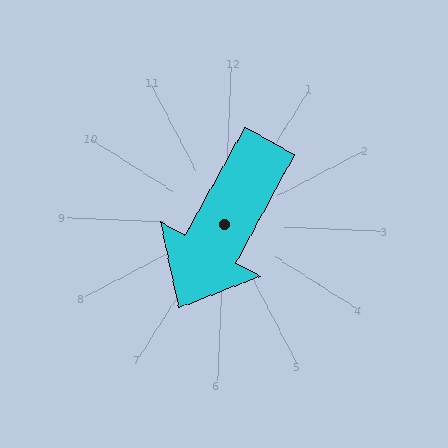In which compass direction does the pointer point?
Southwest.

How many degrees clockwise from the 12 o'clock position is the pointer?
Approximately 206 degrees.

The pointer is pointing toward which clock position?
Roughly 7 o'clock.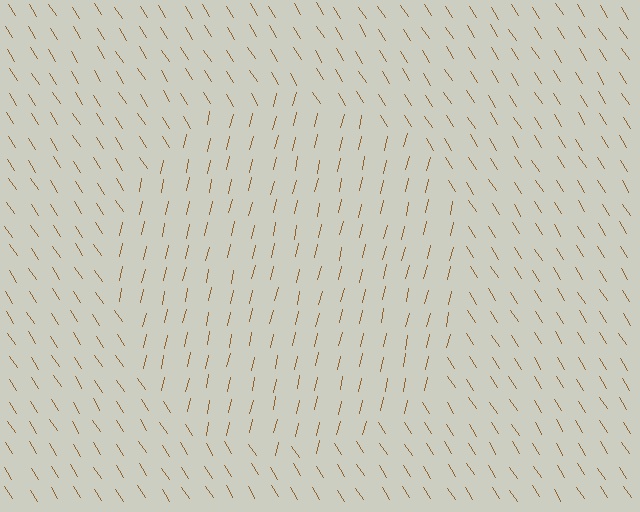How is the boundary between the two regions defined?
The boundary is defined purely by a change in line orientation (approximately 45 degrees difference). All lines are the same color and thickness.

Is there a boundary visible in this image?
Yes, there is a texture boundary formed by a change in line orientation.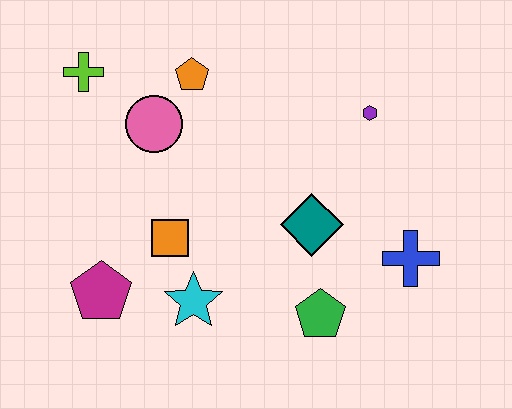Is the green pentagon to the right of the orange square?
Yes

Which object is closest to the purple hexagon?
The teal diamond is closest to the purple hexagon.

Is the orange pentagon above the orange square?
Yes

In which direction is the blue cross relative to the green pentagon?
The blue cross is to the right of the green pentagon.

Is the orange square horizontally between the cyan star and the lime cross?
Yes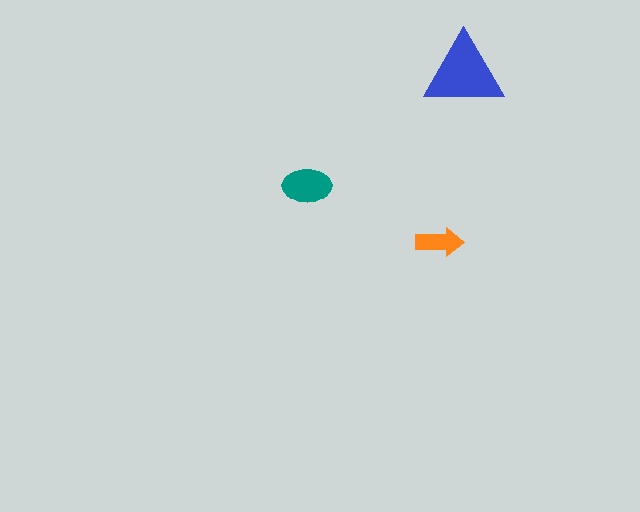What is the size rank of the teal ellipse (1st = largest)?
2nd.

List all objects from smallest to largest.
The orange arrow, the teal ellipse, the blue triangle.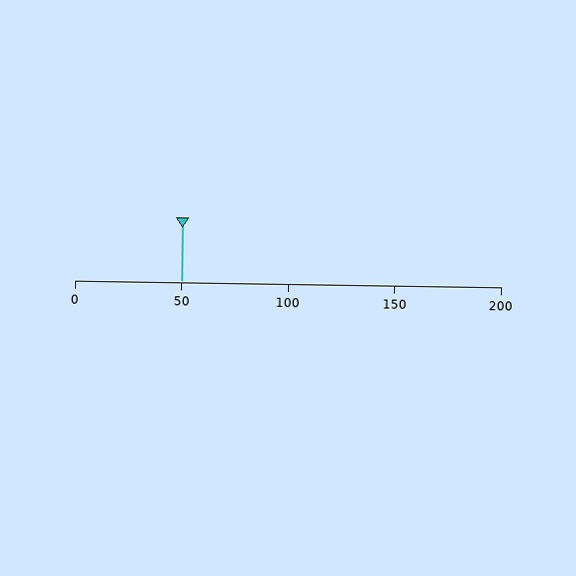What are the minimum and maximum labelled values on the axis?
The axis runs from 0 to 200.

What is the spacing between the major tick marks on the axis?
The major ticks are spaced 50 apart.